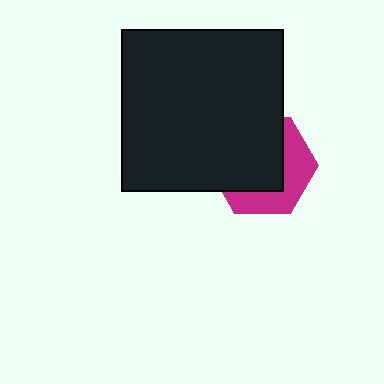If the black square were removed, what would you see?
You would see the complete magenta hexagon.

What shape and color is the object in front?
The object in front is a black square.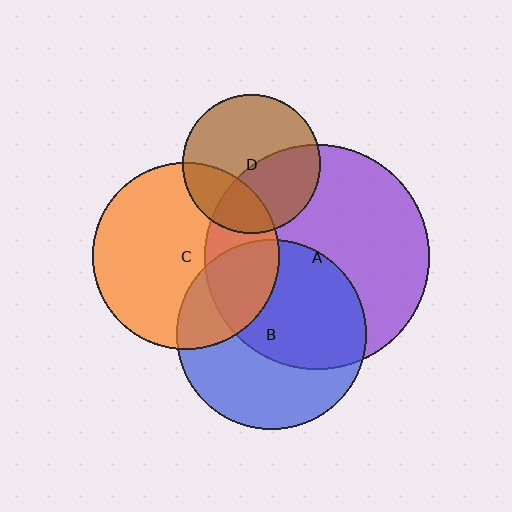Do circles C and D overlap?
Yes.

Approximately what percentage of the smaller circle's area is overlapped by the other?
Approximately 25%.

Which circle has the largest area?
Circle A (purple).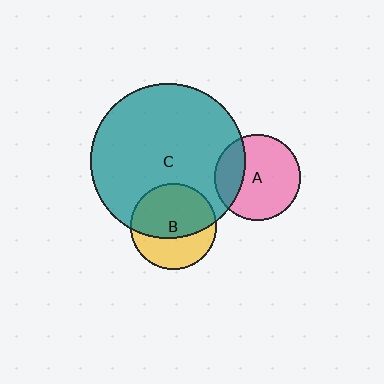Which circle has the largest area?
Circle C (teal).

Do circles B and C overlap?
Yes.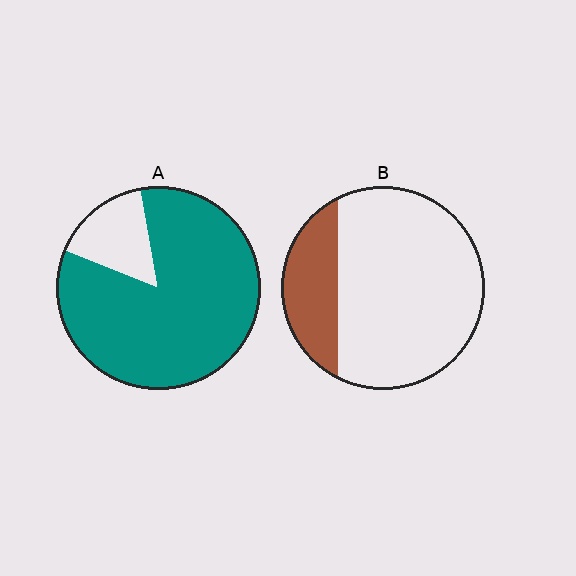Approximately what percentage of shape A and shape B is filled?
A is approximately 85% and B is approximately 25%.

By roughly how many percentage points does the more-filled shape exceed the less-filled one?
By roughly 60 percentage points (A over B).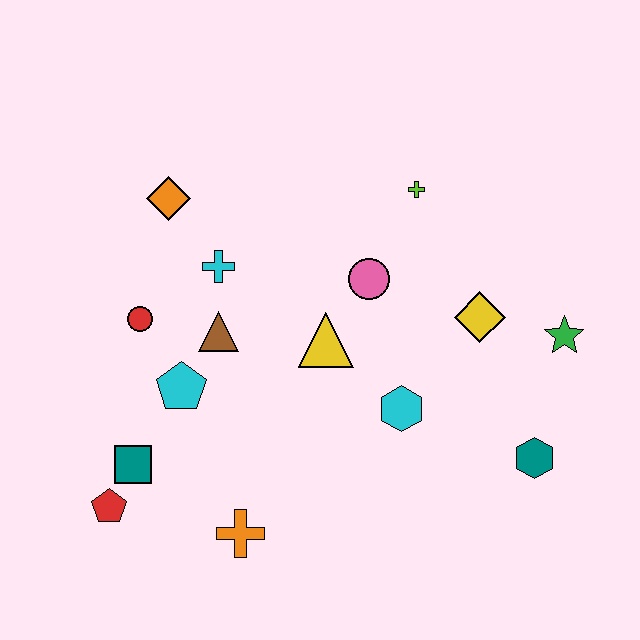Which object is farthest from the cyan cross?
The teal hexagon is farthest from the cyan cross.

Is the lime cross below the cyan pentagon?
No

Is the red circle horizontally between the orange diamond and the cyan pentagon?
No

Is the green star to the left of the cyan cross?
No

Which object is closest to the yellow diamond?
The green star is closest to the yellow diamond.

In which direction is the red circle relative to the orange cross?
The red circle is above the orange cross.